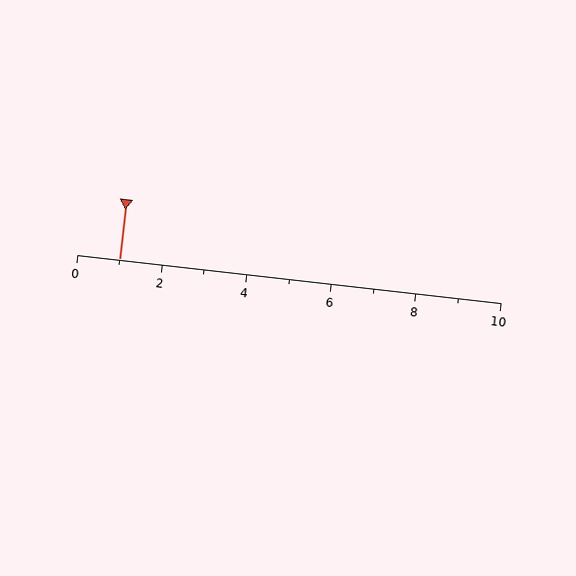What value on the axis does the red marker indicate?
The marker indicates approximately 1.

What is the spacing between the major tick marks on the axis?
The major ticks are spaced 2 apart.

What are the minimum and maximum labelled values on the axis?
The axis runs from 0 to 10.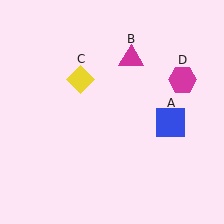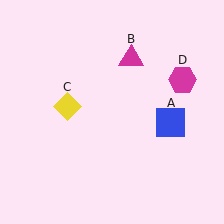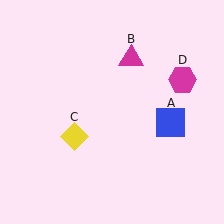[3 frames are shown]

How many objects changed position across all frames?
1 object changed position: yellow diamond (object C).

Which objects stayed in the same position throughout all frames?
Blue square (object A) and magenta triangle (object B) and magenta hexagon (object D) remained stationary.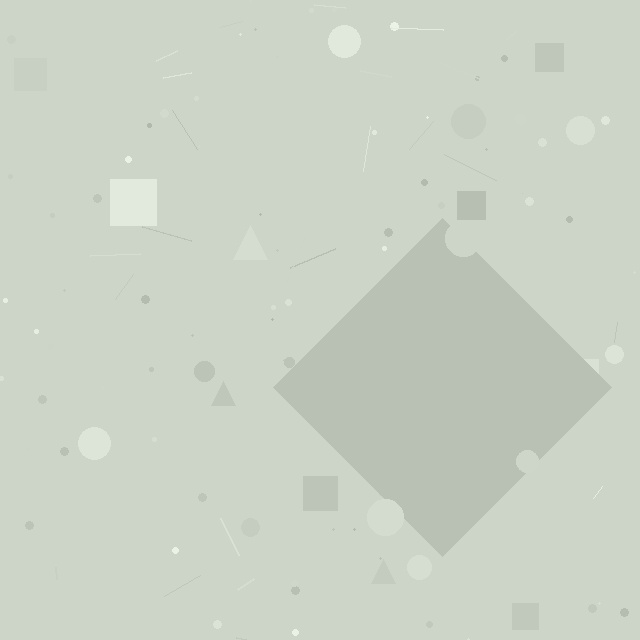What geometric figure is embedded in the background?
A diamond is embedded in the background.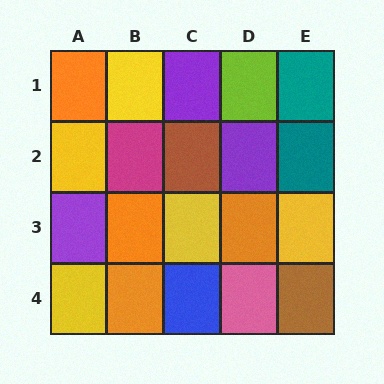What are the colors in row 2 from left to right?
Yellow, magenta, brown, purple, teal.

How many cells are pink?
1 cell is pink.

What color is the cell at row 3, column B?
Orange.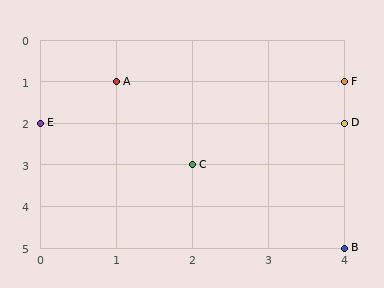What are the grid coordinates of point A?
Point A is at grid coordinates (1, 1).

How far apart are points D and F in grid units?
Points D and F are 1 row apart.